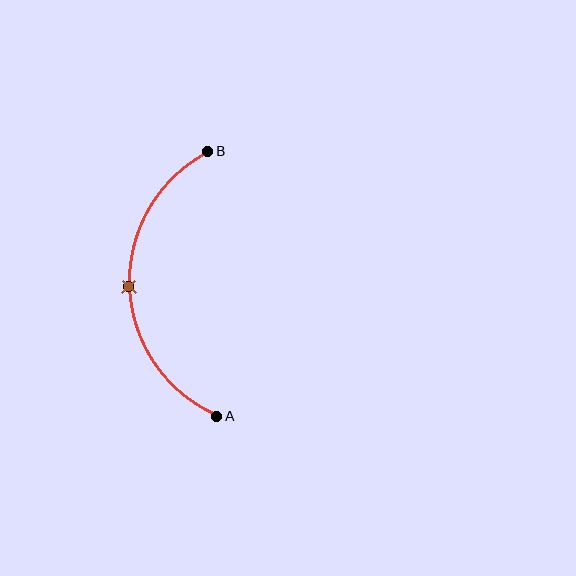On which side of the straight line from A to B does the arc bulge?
The arc bulges to the left of the straight line connecting A and B.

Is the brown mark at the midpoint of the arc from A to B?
Yes. The brown mark lies on the arc at equal arc-length from both A and B — it is the arc midpoint.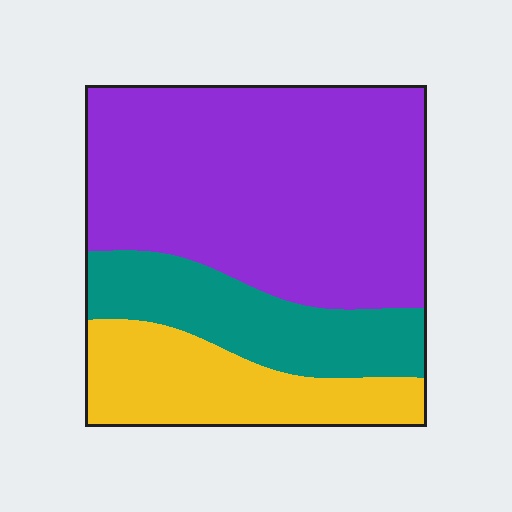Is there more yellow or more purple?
Purple.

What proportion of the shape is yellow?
Yellow takes up about one fifth (1/5) of the shape.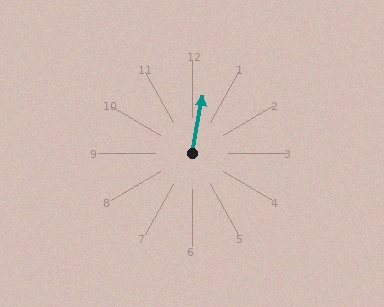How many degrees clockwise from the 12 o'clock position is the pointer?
Approximately 11 degrees.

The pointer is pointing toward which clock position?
Roughly 12 o'clock.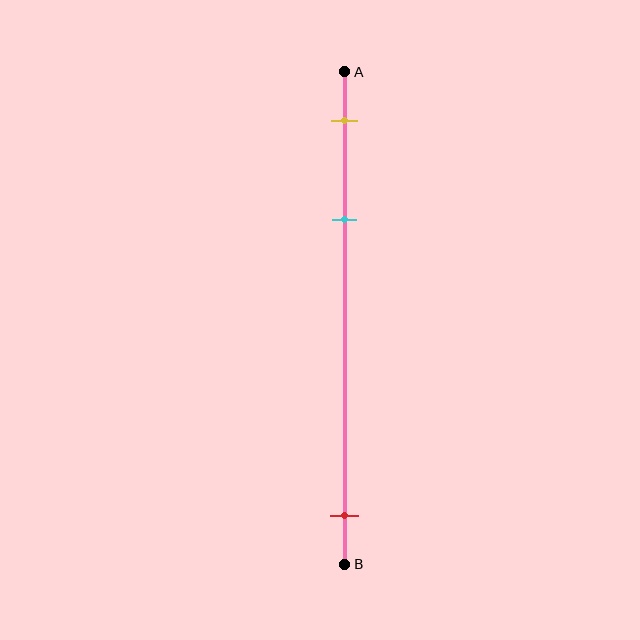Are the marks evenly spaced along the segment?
No, the marks are not evenly spaced.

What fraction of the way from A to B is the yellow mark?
The yellow mark is approximately 10% (0.1) of the way from A to B.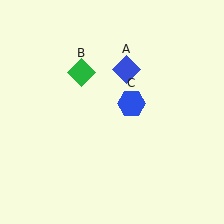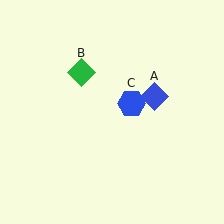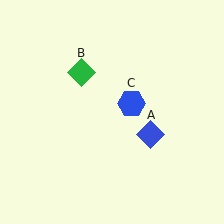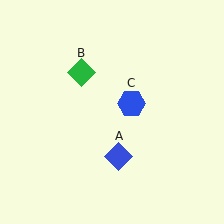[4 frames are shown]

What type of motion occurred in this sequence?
The blue diamond (object A) rotated clockwise around the center of the scene.